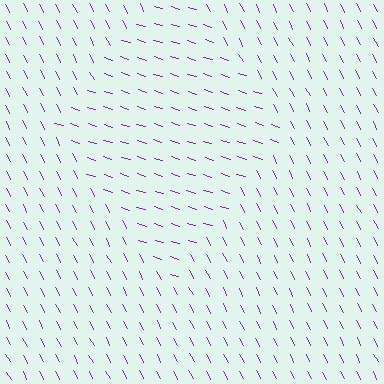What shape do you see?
I see a diamond.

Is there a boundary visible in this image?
Yes, there is a texture boundary formed by a change in line orientation.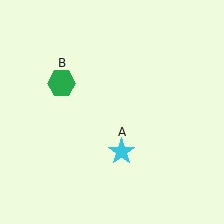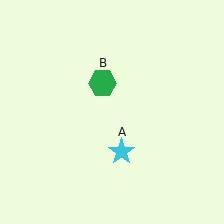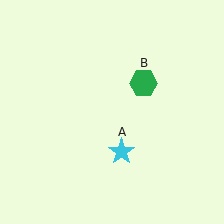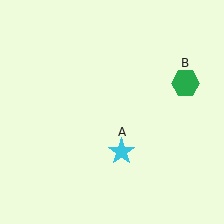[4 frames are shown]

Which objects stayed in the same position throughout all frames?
Cyan star (object A) remained stationary.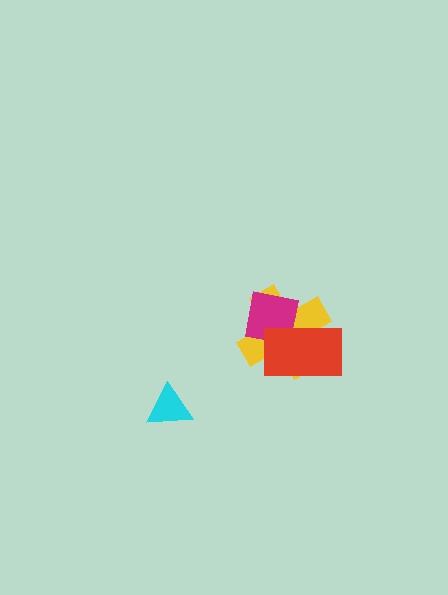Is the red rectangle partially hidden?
No, no other shape covers it.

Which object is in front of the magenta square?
The red rectangle is in front of the magenta square.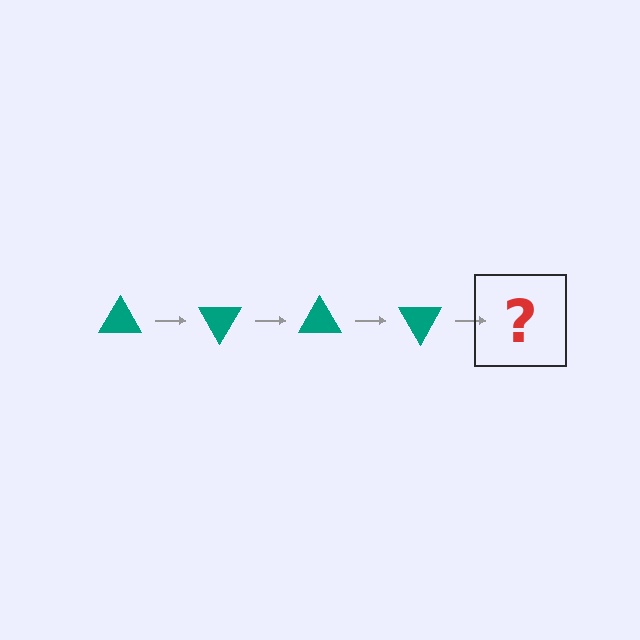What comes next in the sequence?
The next element should be a teal triangle rotated 240 degrees.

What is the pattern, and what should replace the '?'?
The pattern is that the triangle rotates 60 degrees each step. The '?' should be a teal triangle rotated 240 degrees.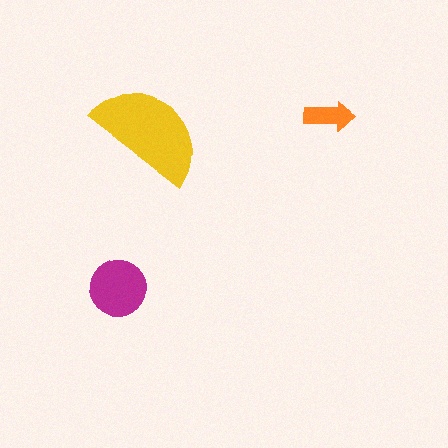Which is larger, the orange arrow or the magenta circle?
The magenta circle.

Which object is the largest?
The yellow semicircle.